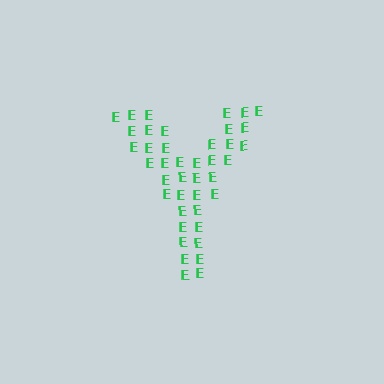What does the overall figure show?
The overall figure shows the letter Y.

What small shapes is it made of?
It is made of small letter E's.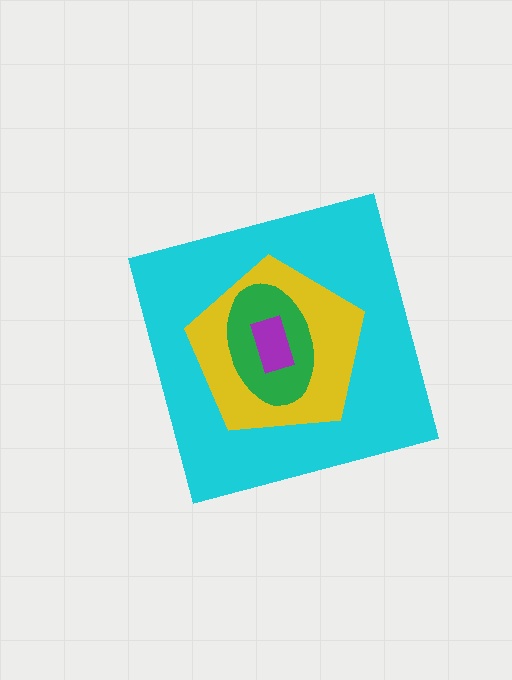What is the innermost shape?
The purple rectangle.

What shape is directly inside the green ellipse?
The purple rectangle.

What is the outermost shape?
The cyan square.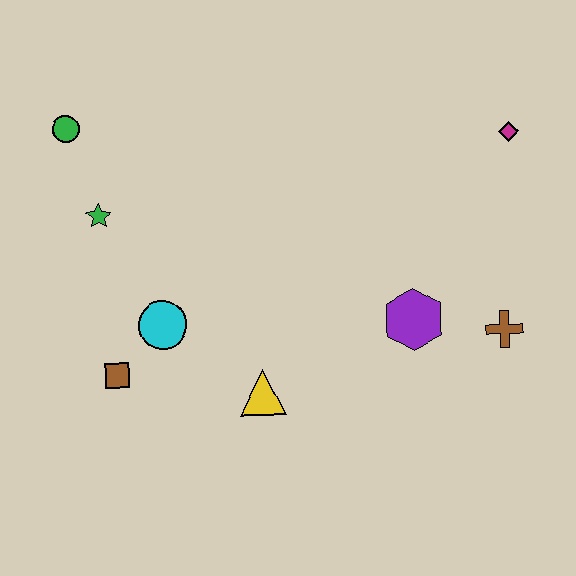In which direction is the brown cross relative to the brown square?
The brown cross is to the right of the brown square.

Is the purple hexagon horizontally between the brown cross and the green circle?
Yes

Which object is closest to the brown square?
The cyan circle is closest to the brown square.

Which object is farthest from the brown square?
The magenta diamond is farthest from the brown square.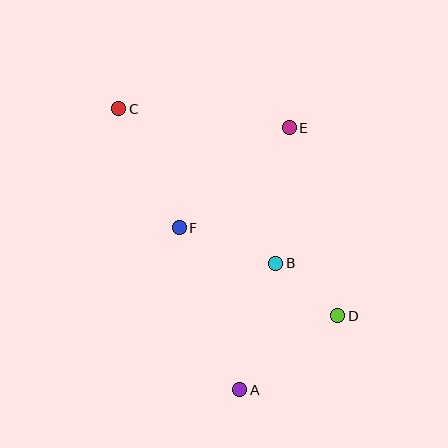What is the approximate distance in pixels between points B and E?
The distance between B and E is approximately 136 pixels.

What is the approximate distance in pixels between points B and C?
The distance between B and C is approximately 220 pixels.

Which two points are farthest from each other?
Points A and C are farthest from each other.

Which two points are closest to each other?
Points B and D are closest to each other.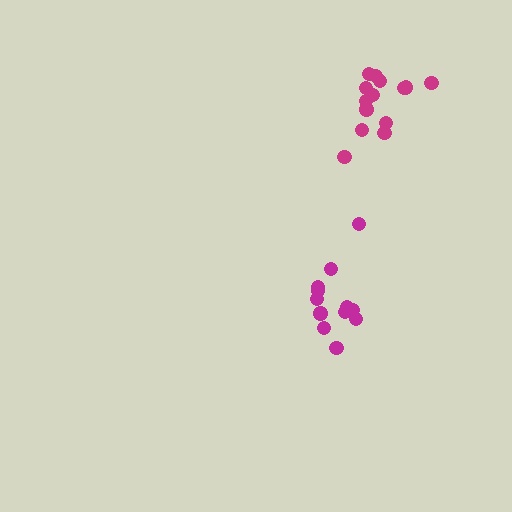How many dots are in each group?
Group 1: 13 dots, Group 2: 14 dots (27 total).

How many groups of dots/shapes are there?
There are 2 groups.